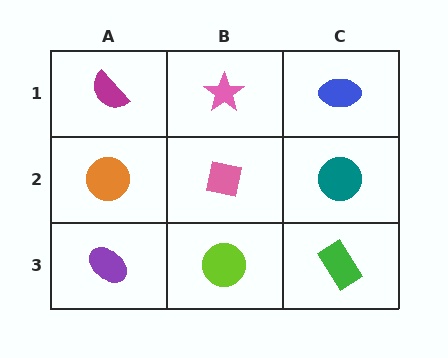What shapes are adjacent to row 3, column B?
A pink square (row 2, column B), a purple ellipse (row 3, column A), a green rectangle (row 3, column C).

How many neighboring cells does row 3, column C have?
2.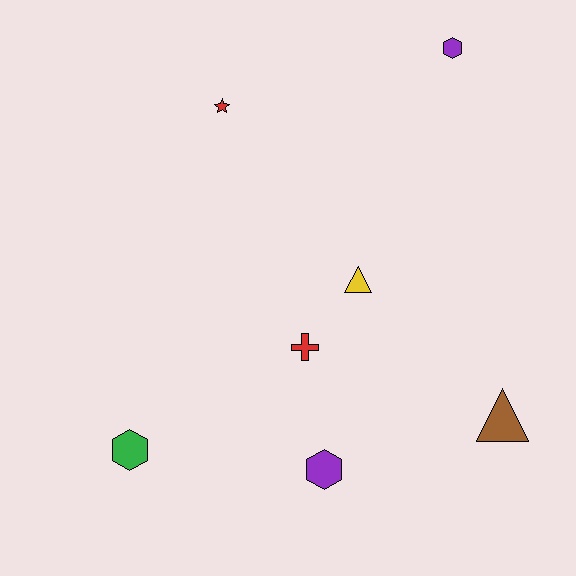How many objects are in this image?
There are 7 objects.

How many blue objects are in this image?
There are no blue objects.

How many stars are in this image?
There is 1 star.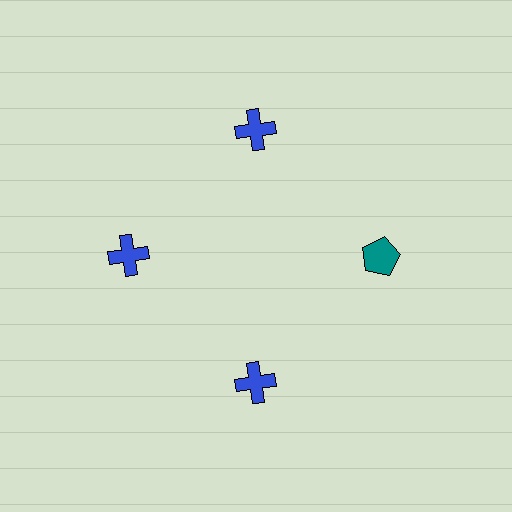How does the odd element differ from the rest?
It differs in both color (teal instead of blue) and shape (pentagon instead of cross).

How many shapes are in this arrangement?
There are 4 shapes arranged in a ring pattern.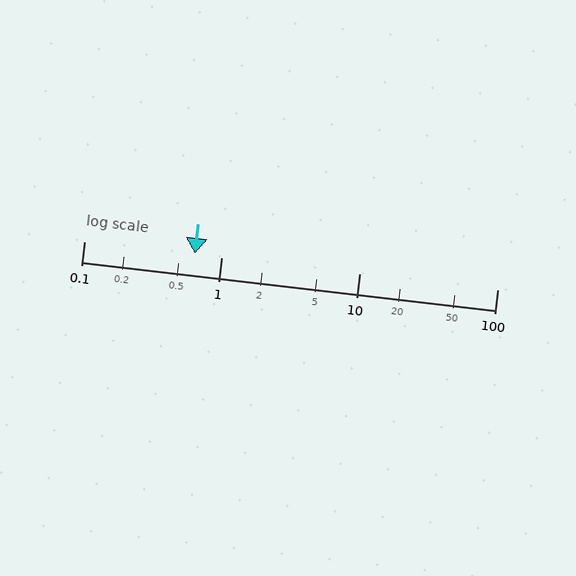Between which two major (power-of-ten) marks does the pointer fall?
The pointer is between 0.1 and 1.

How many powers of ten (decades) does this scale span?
The scale spans 3 decades, from 0.1 to 100.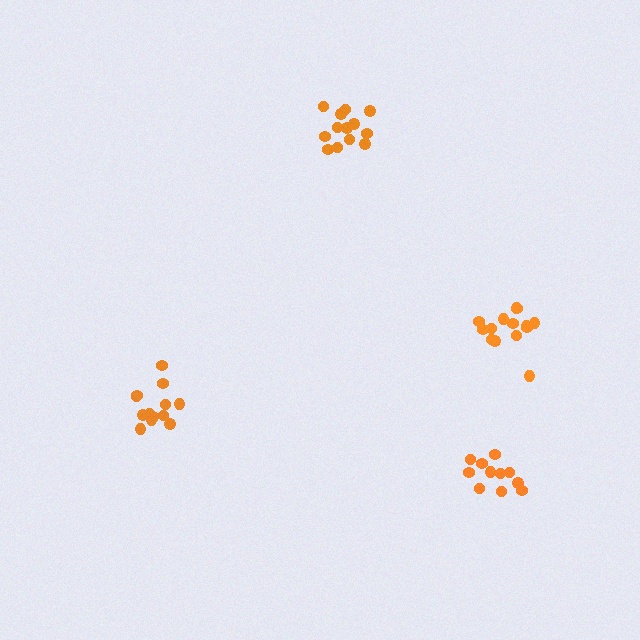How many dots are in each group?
Group 1: 13 dots, Group 2: 14 dots, Group 3: 13 dots, Group 4: 11 dots (51 total).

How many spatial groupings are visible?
There are 4 spatial groupings.